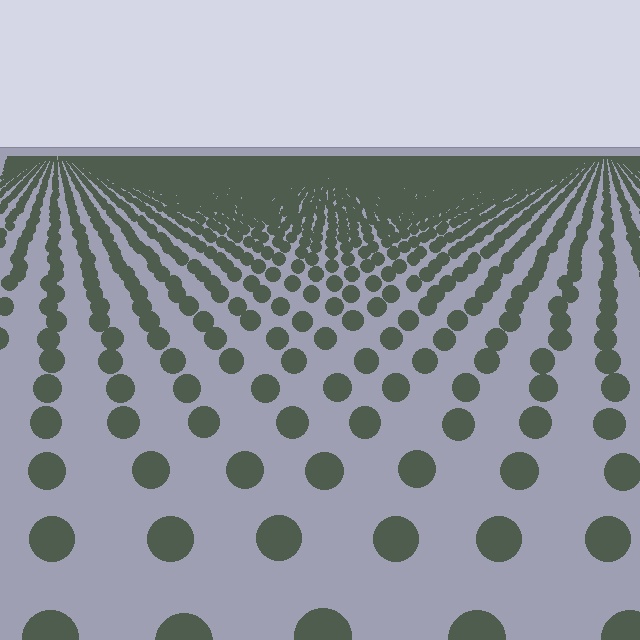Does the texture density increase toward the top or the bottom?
Density increases toward the top.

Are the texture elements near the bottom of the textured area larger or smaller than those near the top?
Larger. Near the bottom, elements are closer to the viewer and appear at a bigger on-screen size.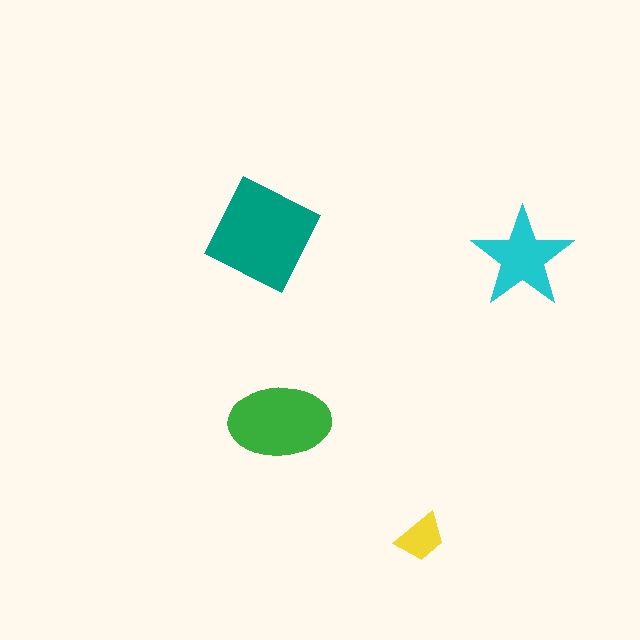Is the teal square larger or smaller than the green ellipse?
Larger.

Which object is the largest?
The teal square.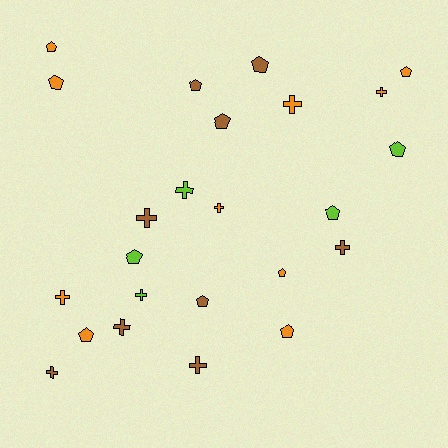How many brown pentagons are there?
There are 4 brown pentagons.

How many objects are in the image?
There are 24 objects.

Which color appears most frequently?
Orange, with 10 objects.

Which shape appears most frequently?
Pentagon, with 13 objects.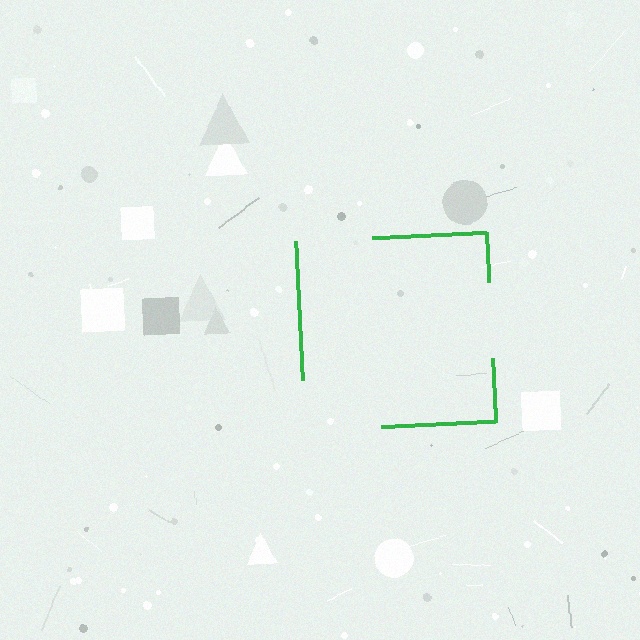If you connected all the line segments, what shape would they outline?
They would outline a square.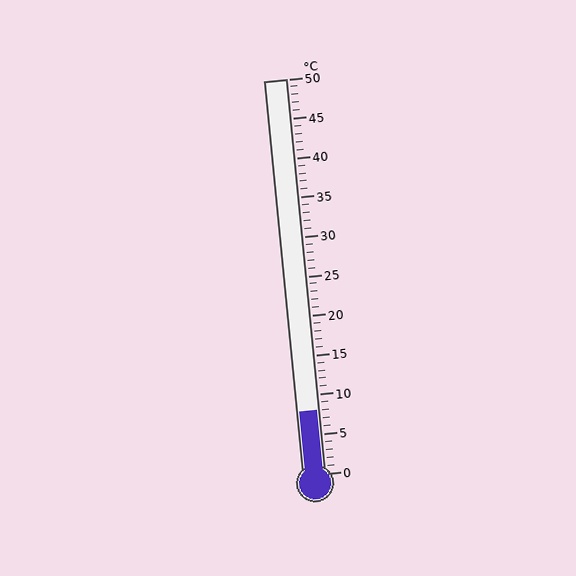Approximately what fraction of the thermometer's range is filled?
The thermometer is filled to approximately 15% of its range.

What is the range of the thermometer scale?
The thermometer scale ranges from 0°C to 50°C.